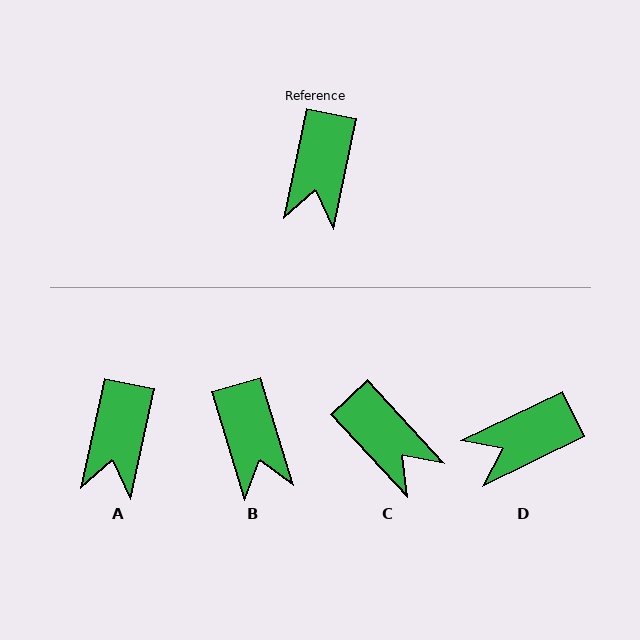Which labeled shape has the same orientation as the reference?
A.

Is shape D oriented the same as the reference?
No, it is off by about 52 degrees.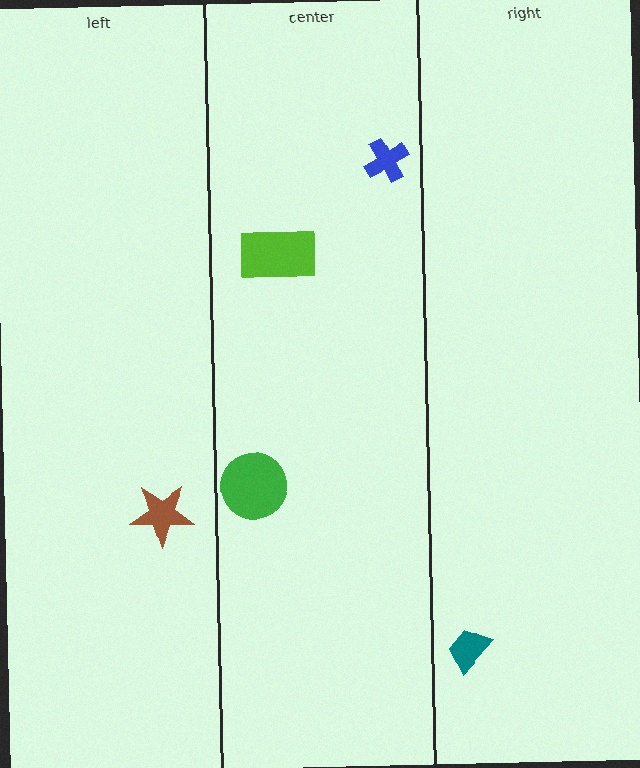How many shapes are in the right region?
1.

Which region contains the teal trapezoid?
The right region.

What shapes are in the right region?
The teal trapezoid.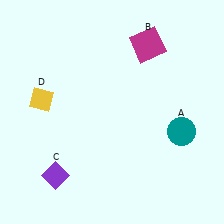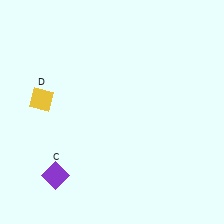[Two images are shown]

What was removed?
The magenta square (B), the teal circle (A) were removed in Image 2.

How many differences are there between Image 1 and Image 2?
There are 2 differences between the two images.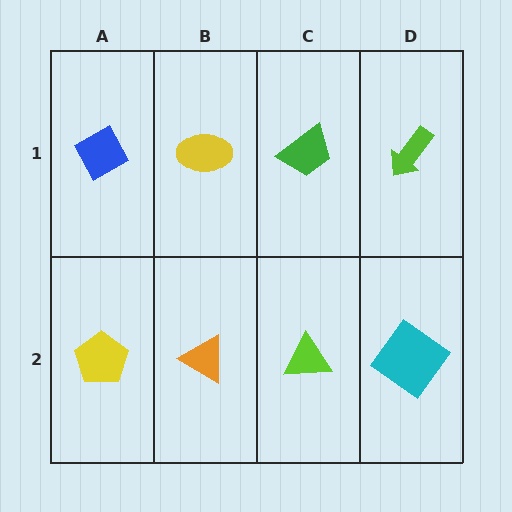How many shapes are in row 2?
4 shapes.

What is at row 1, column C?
A green trapezoid.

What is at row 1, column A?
A blue diamond.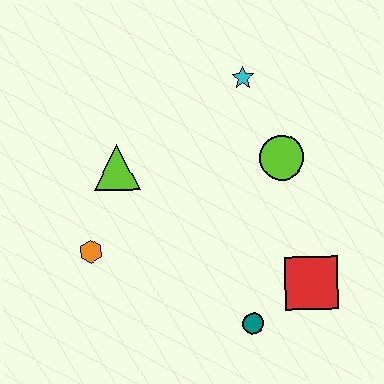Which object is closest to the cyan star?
The lime circle is closest to the cyan star.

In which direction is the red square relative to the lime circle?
The red square is below the lime circle.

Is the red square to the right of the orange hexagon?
Yes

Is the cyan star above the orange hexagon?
Yes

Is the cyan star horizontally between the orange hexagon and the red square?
Yes